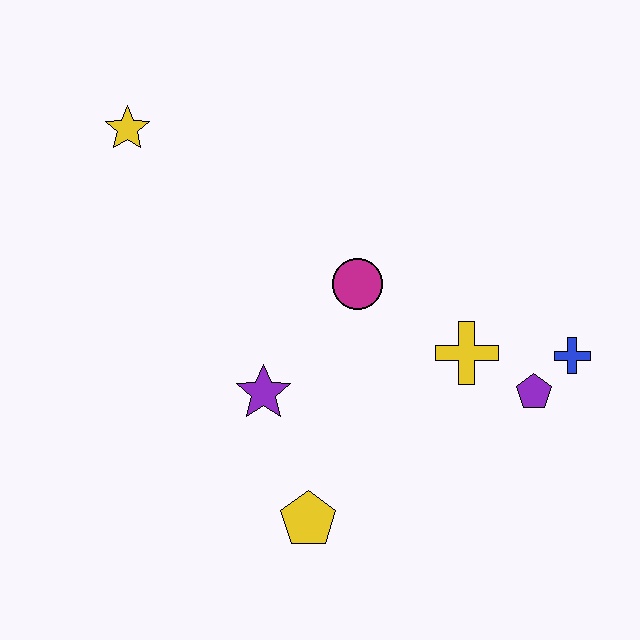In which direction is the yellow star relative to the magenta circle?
The yellow star is to the left of the magenta circle.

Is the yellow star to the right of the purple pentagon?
No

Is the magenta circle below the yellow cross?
No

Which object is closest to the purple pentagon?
The blue cross is closest to the purple pentagon.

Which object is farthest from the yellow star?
The blue cross is farthest from the yellow star.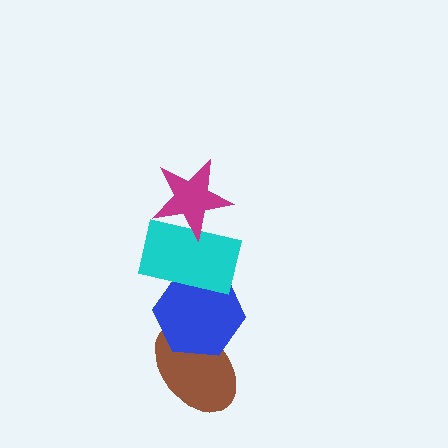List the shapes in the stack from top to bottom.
From top to bottom: the magenta star, the cyan rectangle, the blue hexagon, the brown ellipse.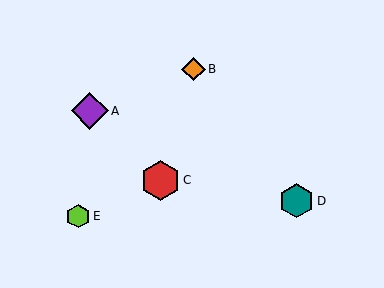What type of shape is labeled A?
Shape A is a purple diamond.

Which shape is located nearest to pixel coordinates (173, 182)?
The red hexagon (labeled C) at (160, 180) is nearest to that location.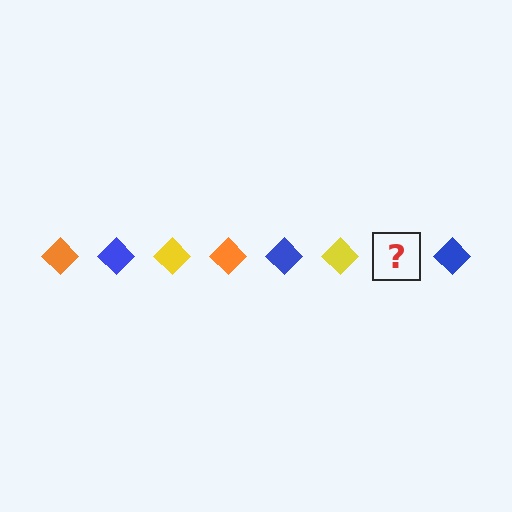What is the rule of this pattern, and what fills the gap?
The rule is that the pattern cycles through orange, blue, yellow diamonds. The gap should be filled with an orange diamond.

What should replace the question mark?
The question mark should be replaced with an orange diamond.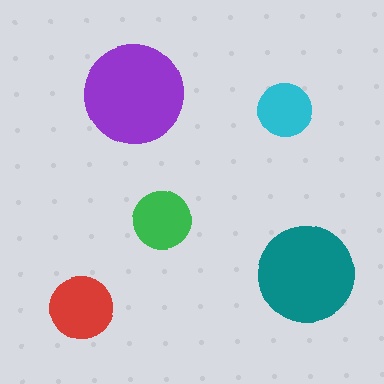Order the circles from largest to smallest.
the purple one, the teal one, the red one, the green one, the cyan one.